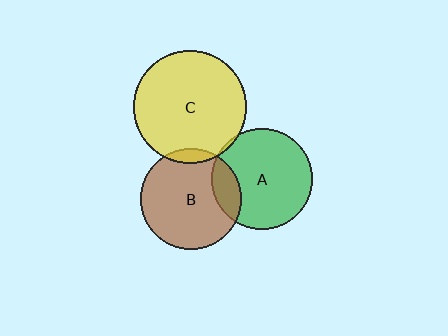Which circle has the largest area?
Circle C (yellow).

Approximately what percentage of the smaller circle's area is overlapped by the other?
Approximately 5%.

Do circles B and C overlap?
Yes.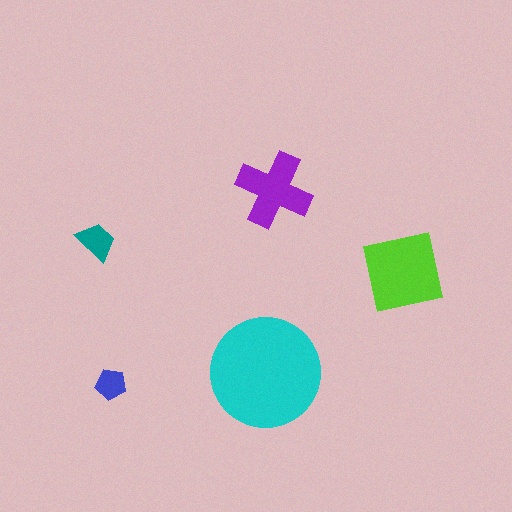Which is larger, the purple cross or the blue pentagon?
The purple cross.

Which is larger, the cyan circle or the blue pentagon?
The cyan circle.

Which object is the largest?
The cyan circle.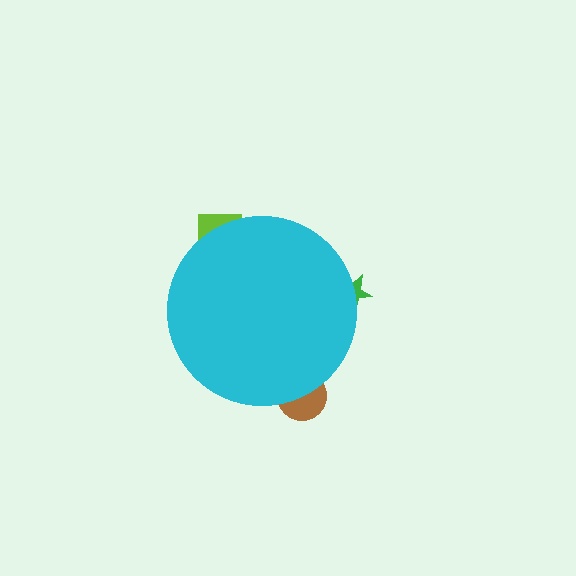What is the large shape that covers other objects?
A cyan circle.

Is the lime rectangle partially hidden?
Yes, the lime rectangle is partially hidden behind the cyan circle.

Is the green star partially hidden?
Yes, the green star is partially hidden behind the cyan circle.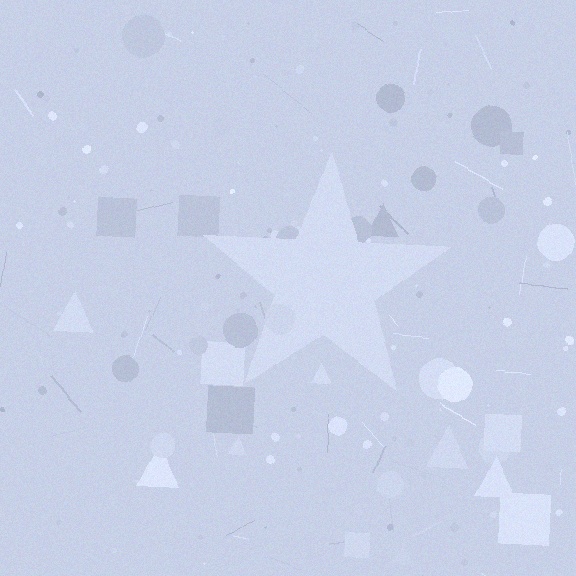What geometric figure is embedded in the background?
A star is embedded in the background.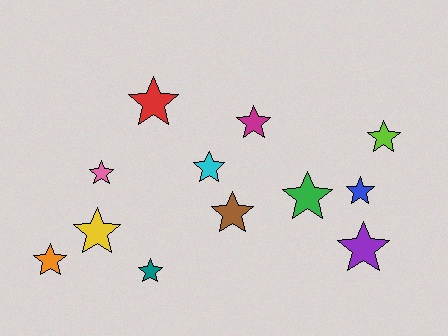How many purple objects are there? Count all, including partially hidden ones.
There is 1 purple object.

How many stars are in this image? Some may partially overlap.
There are 12 stars.